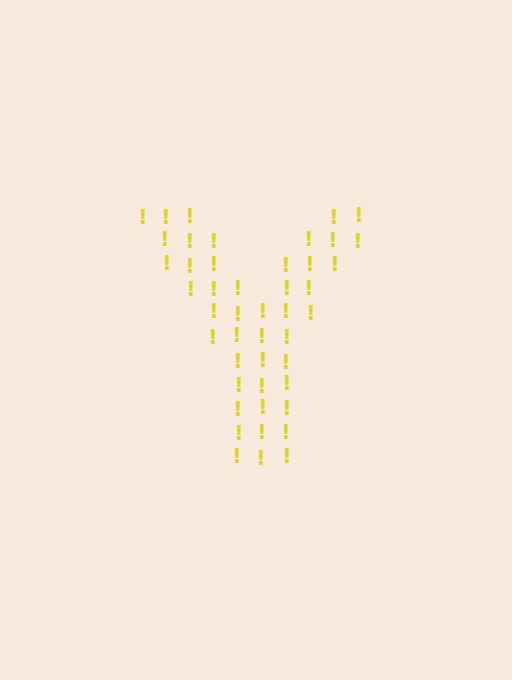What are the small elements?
The small elements are exclamation marks.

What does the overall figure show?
The overall figure shows the letter Y.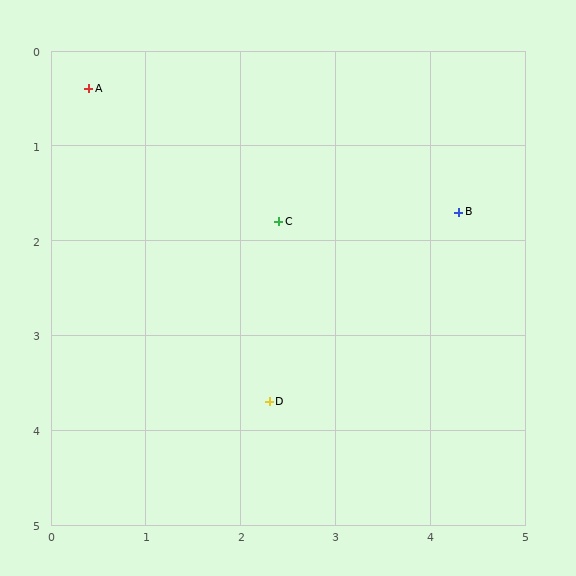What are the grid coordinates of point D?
Point D is at approximately (2.3, 3.7).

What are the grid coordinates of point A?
Point A is at approximately (0.4, 0.4).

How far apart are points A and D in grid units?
Points A and D are about 3.8 grid units apart.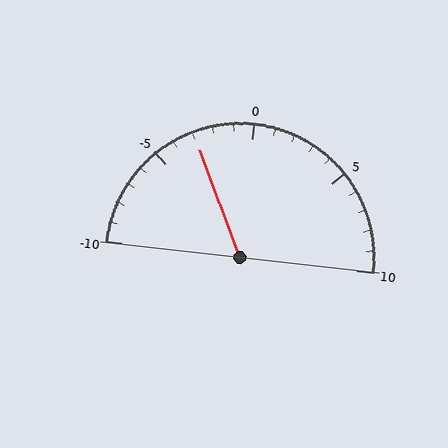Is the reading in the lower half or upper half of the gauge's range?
The reading is in the lower half of the range (-10 to 10).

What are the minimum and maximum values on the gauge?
The gauge ranges from -10 to 10.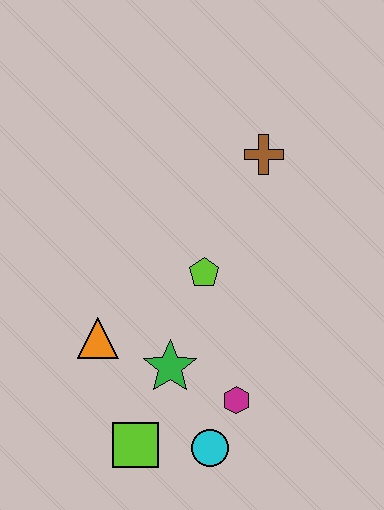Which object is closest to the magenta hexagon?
The cyan circle is closest to the magenta hexagon.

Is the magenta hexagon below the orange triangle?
Yes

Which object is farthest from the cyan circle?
The brown cross is farthest from the cyan circle.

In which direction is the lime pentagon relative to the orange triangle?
The lime pentagon is to the right of the orange triangle.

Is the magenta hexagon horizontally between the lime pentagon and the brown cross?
Yes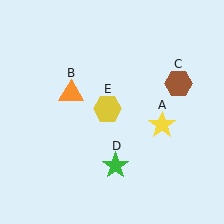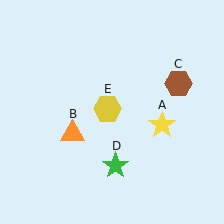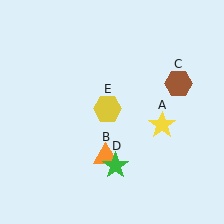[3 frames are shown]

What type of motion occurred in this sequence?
The orange triangle (object B) rotated counterclockwise around the center of the scene.